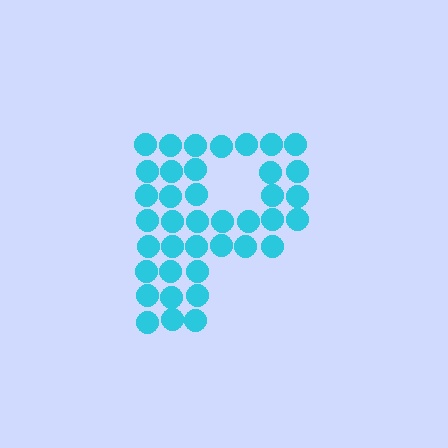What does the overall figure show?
The overall figure shows the letter P.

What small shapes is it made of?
It is made of small circles.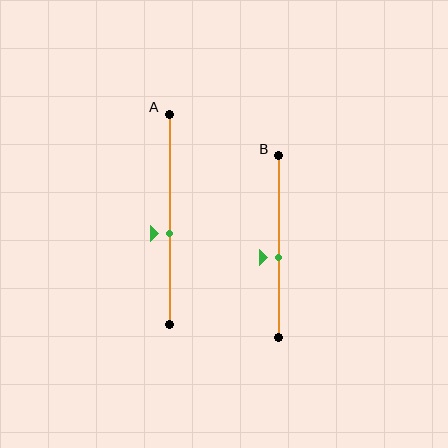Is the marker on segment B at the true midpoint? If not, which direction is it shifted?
No, the marker on segment B is shifted downward by about 6% of the segment length.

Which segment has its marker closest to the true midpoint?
Segment B has its marker closest to the true midpoint.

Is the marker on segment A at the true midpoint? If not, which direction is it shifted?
No, the marker on segment A is shifted downward by about 7% of the segment length.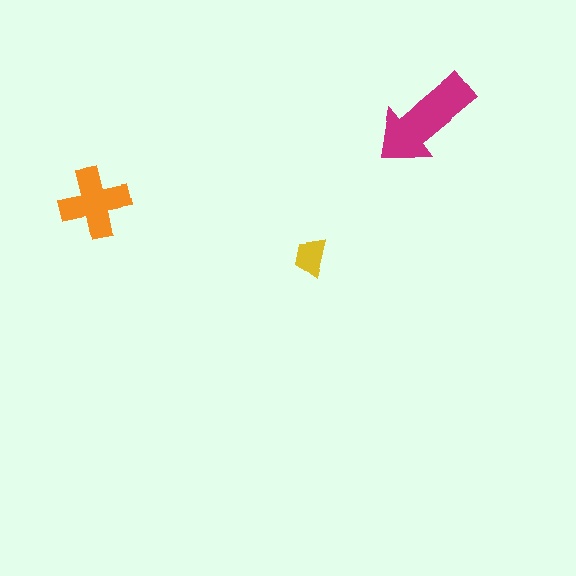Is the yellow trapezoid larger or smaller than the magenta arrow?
Smaller.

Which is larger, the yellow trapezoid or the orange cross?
The orange cross.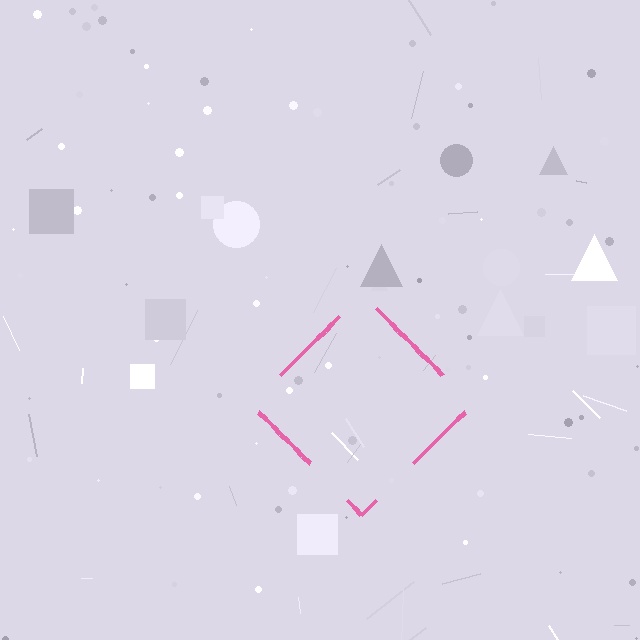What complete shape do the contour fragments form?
The contour fragments form a diamond.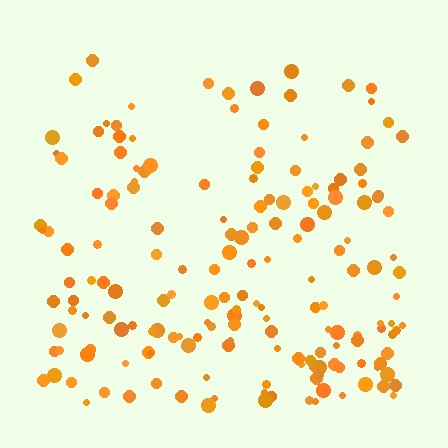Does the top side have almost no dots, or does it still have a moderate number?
Still a moderate number, just noticeably fewer than the bottom.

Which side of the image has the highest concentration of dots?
The bottom.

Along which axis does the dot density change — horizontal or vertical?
Vertical.